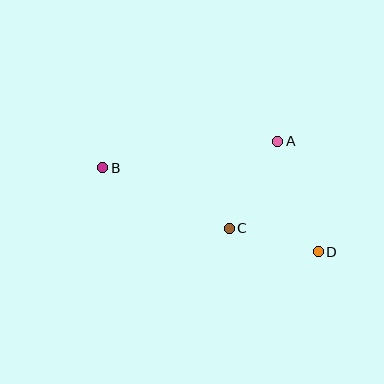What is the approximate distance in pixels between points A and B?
The distance between A and B is approximately 177 pixels.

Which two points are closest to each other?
Points C and D are closest to each other.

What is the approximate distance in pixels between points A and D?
The distance between A and D is approximately 118 pixels.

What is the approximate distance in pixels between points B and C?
The distance between B and C is approximately 140 pixels.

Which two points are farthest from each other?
Points B and D are farthest from each other.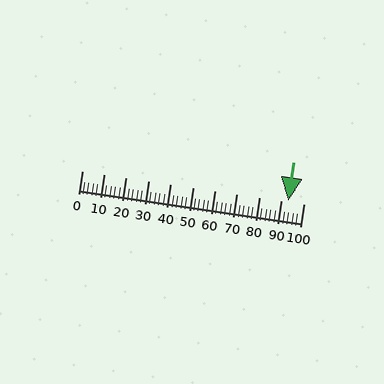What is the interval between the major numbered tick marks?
The major tick marks are spaced 10 units apart.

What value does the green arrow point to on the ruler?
The green arrow points to approximately 93.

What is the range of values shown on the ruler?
The ruler shows values from 0 to 100.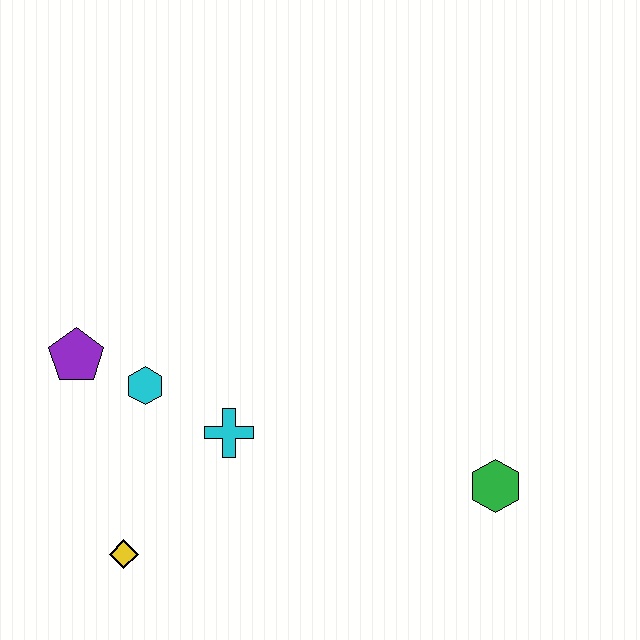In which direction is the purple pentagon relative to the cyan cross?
The purple pentagon is to the left of the cyan cross.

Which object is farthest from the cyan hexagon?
The green hexagon is farthest from the cyan hexagon.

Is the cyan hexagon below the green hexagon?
No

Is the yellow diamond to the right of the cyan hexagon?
No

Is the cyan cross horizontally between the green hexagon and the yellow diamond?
Yes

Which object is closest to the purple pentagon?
The cyan hexagon is closest to the purple pentagon.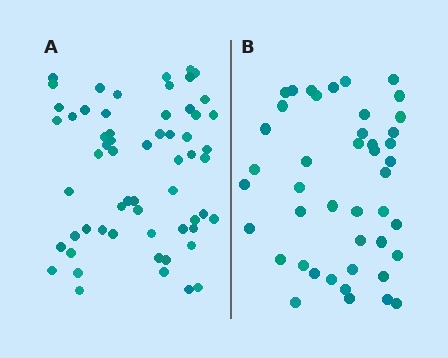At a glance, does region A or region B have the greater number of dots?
Region A (the left region) has more dots.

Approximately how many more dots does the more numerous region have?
Region A has approximately 15 more dots than region B.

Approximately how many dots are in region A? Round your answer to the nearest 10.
About 60 dots.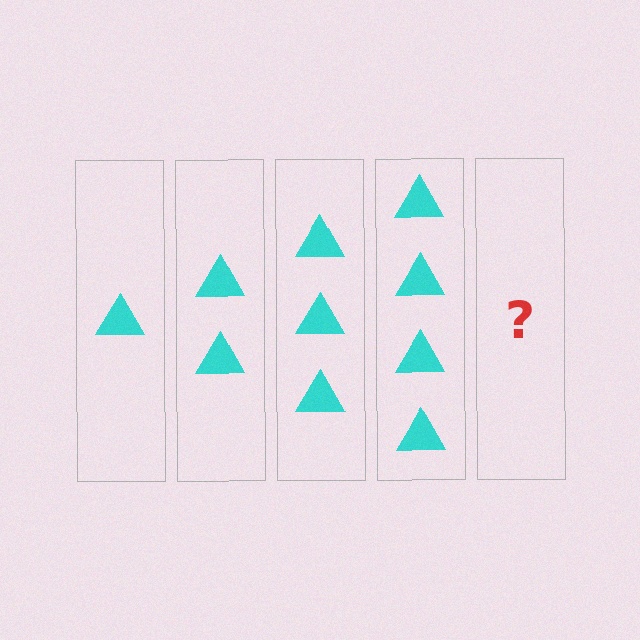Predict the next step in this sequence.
The next step is 5 triangles.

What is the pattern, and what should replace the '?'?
The pattern is that each step adds one more triangle. The '?' should be 5 triangles.